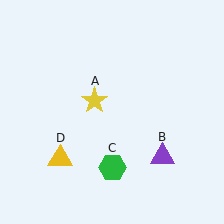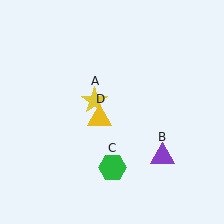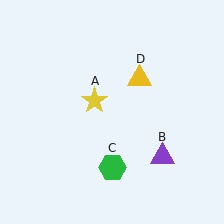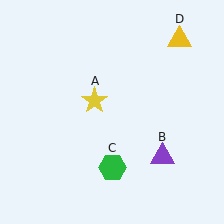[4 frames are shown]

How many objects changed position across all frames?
1 object changed position: yellow triangle (object D).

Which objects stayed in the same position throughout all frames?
Yellow star (object A) and purple triangle (object B) and green hexagon (object C) remained stationary.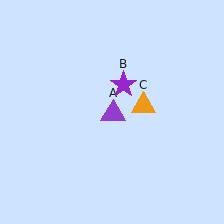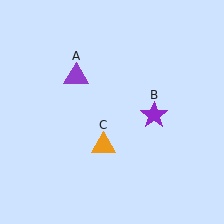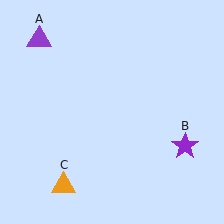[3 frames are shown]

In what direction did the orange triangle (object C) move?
The orange triangle (object C) moved down and to the left.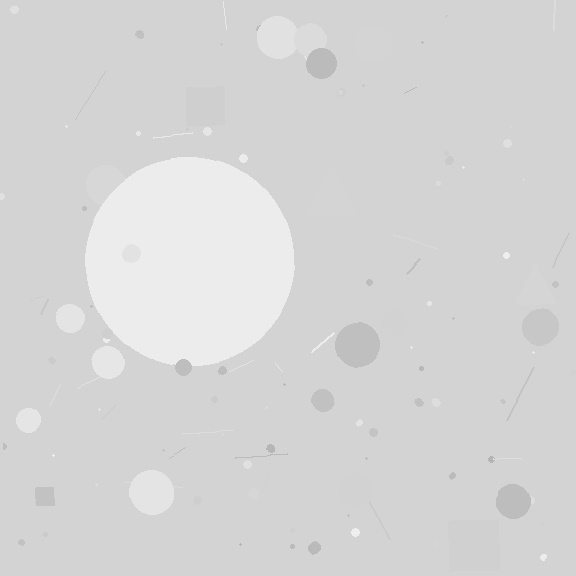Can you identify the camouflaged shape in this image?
The camouflaged shape is a circle.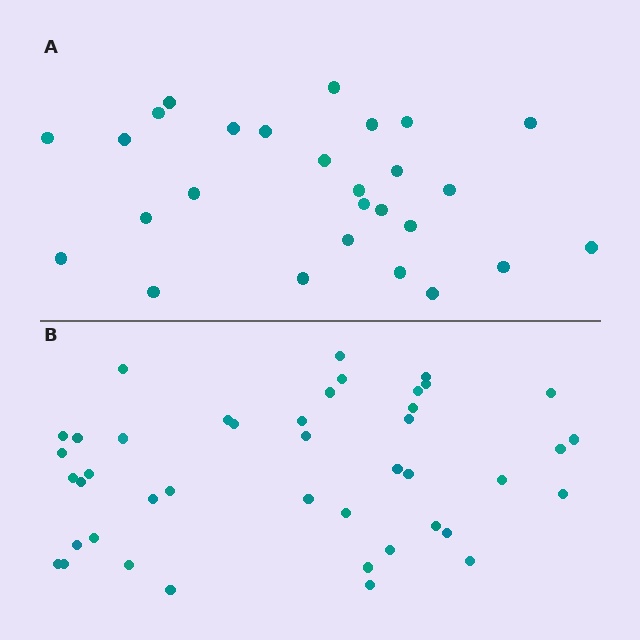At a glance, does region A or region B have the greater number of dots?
Region B (the bottom region) has more dots.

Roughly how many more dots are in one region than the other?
Region B has approximately 15 more dots than region A.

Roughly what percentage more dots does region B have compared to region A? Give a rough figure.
About 60% more.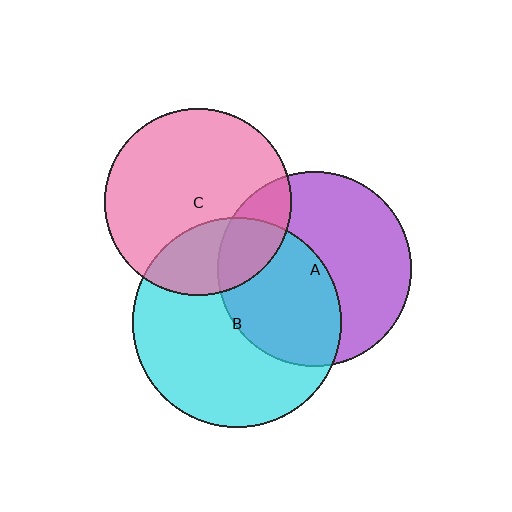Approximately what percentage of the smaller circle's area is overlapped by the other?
Approximately 25%.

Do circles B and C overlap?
Yes.